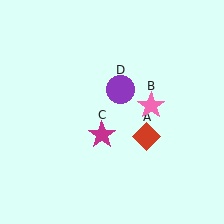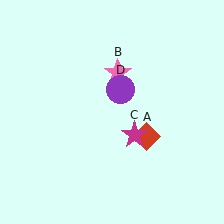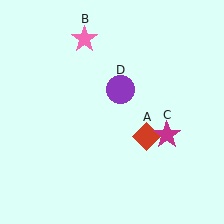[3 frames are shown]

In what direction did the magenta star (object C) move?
The magenta star (object C) moved right.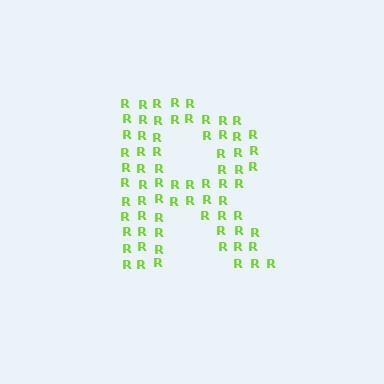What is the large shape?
The large shape is the letter R.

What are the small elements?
The small elements are letter R's.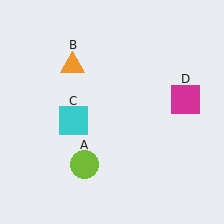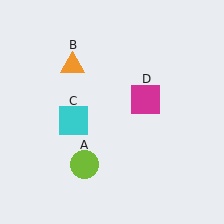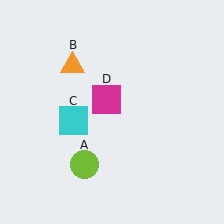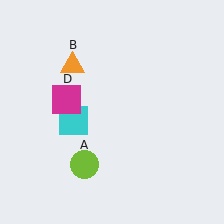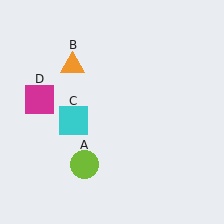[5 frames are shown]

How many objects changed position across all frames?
1 object changed position: magenta square (object D).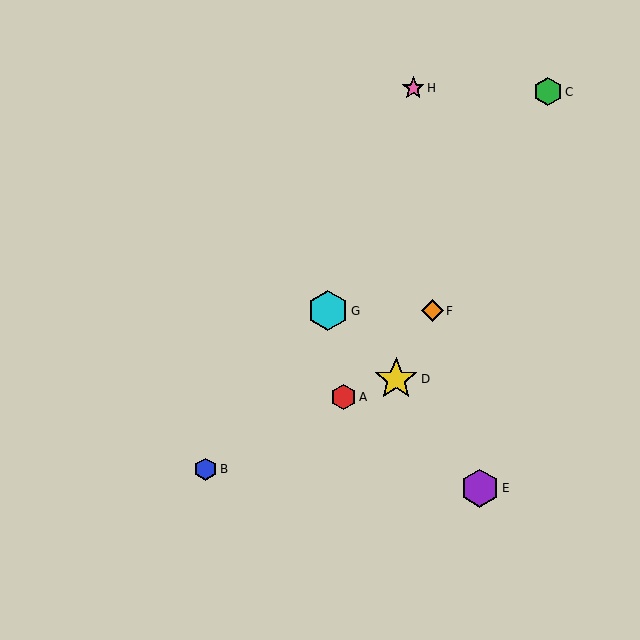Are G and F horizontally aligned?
Yes, both are at y≈311.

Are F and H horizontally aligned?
No, F is at y≈311 and H is at y≈88.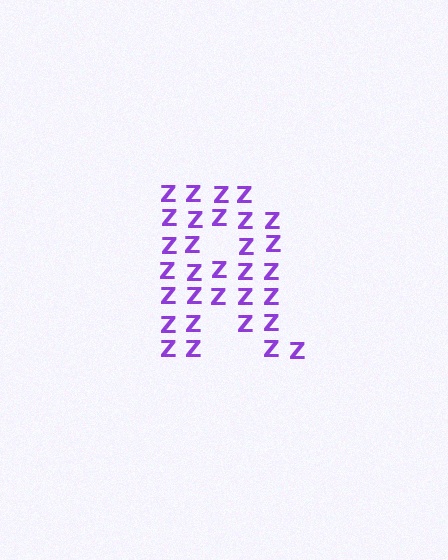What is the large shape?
The large shape is the letter R.